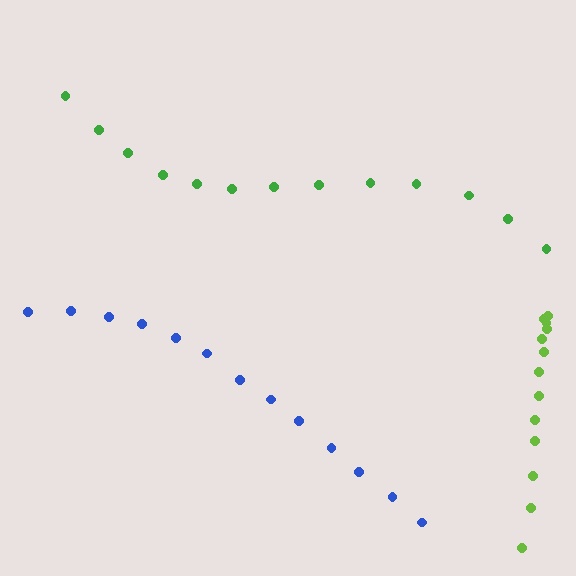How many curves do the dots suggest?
There are 3 distinct paths.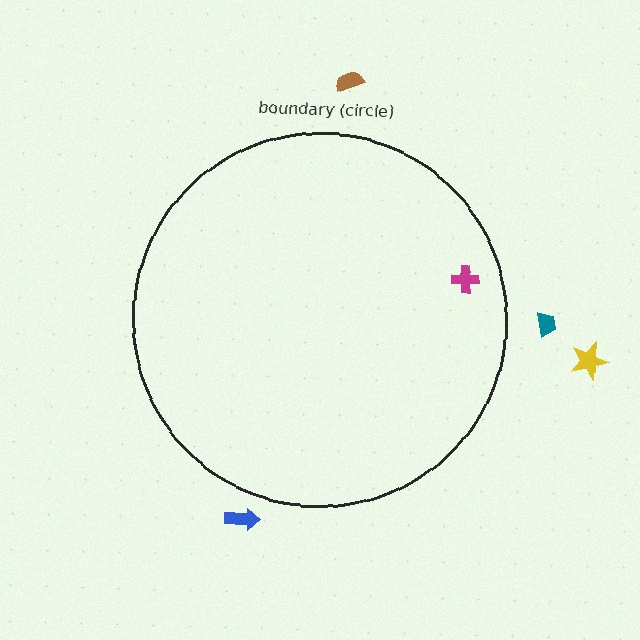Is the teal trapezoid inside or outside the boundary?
Outside.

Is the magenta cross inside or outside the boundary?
Inside.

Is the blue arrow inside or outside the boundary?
Outside.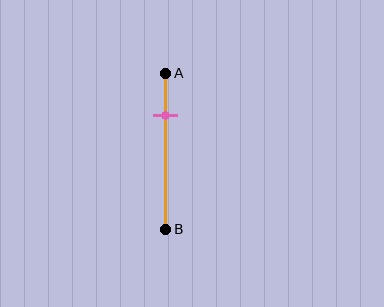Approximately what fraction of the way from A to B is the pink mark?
The pink mark is approximately 25% of the way from A to B.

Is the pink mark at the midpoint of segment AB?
No, the mark is at about 25% from A, not at the 50% midpoint.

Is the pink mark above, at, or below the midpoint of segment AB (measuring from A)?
The pink mark is above the midpoint of segment AB.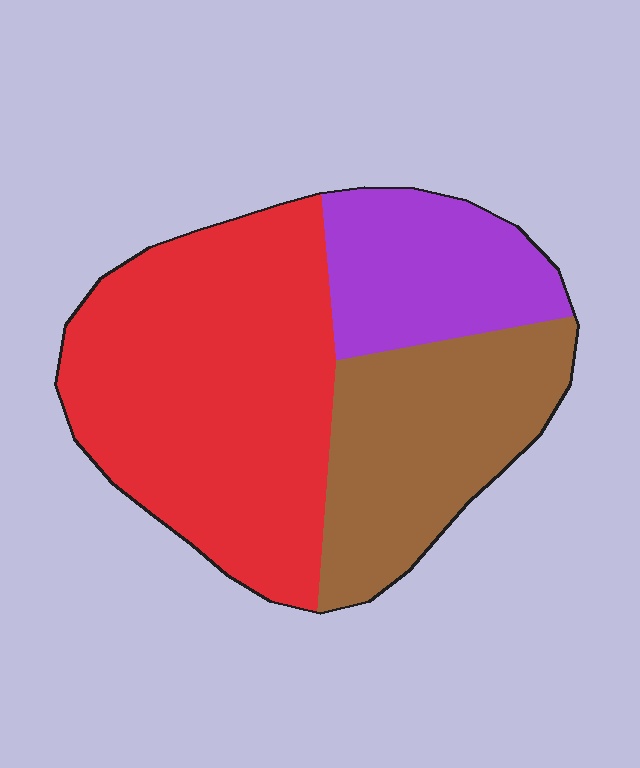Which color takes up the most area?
Red, at roughly 50%.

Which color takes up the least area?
Purple, at roughly 20%.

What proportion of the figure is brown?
Brown covers about 30% of the figure.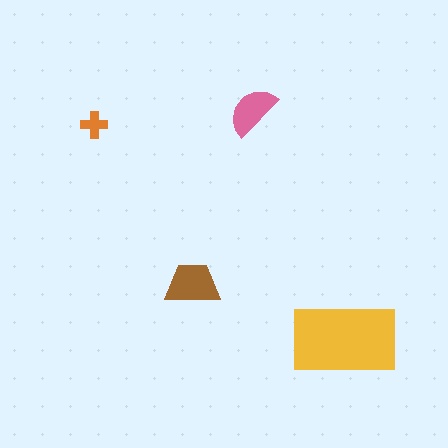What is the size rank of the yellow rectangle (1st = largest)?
1st.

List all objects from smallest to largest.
The orange cross, the pink semicircle, the brown trapezoid, the yellow rectangle.